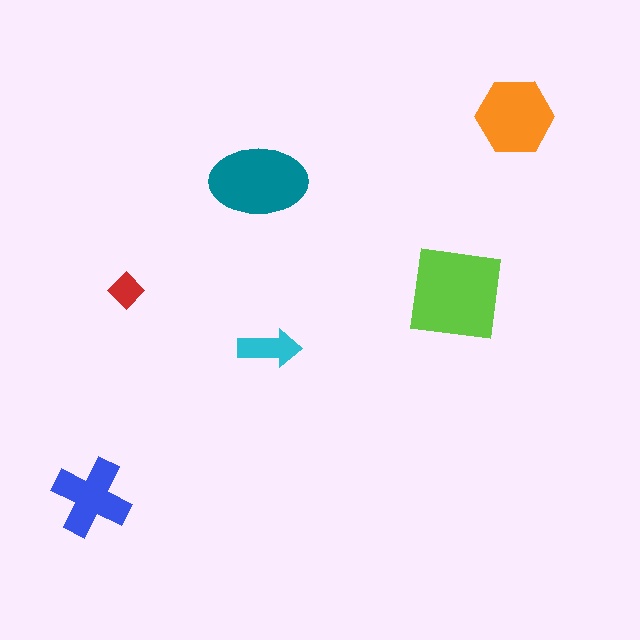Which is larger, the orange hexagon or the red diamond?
The orange hexagon.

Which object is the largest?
The lime square.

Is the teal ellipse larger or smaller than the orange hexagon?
Larger.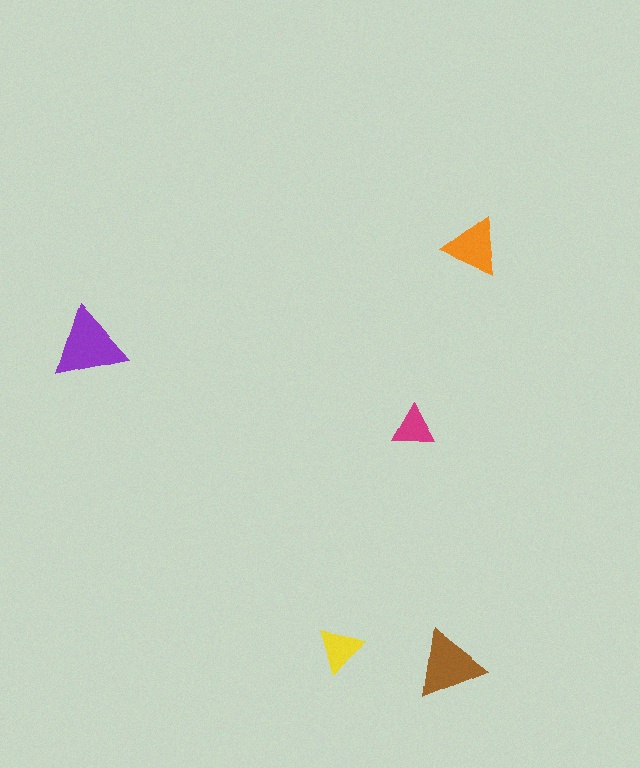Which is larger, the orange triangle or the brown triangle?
The brown one.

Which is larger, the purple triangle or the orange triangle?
The purple one.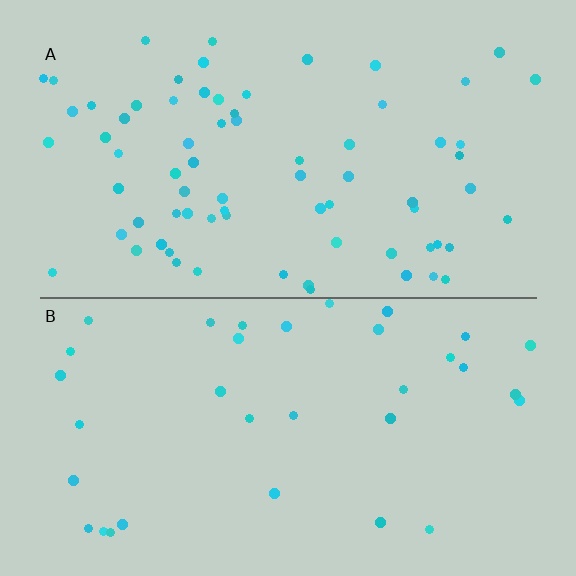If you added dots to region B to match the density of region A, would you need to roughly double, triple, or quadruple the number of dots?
Approximately double.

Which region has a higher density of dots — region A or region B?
A (the top).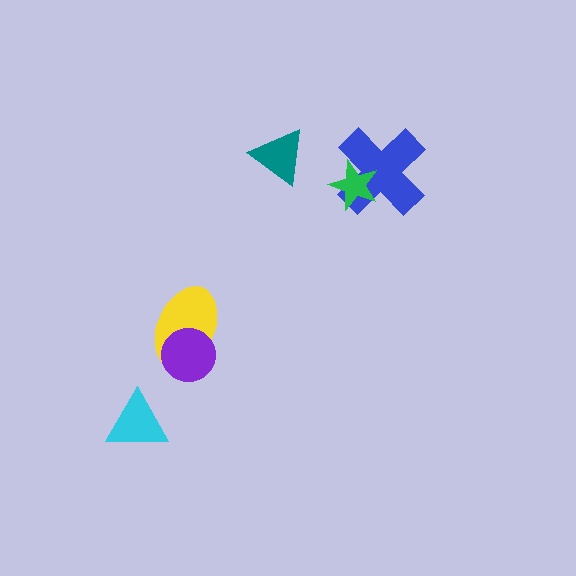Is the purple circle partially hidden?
No, no other shape covers it.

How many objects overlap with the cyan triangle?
0 objects overlap with the cyan triangle.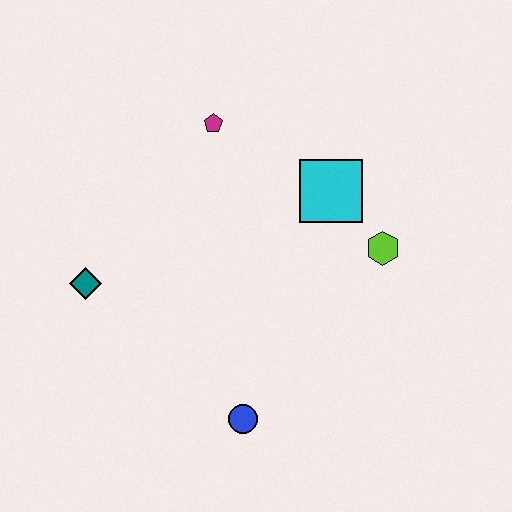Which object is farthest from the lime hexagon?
The teal diamond is farthest from the lime hexagon.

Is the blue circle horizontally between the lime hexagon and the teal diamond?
Yes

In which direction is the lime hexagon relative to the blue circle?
The lime hexagon is above the blue circle.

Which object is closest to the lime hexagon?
The cyan square is closest to the lime hexagon.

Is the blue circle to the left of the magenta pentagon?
No